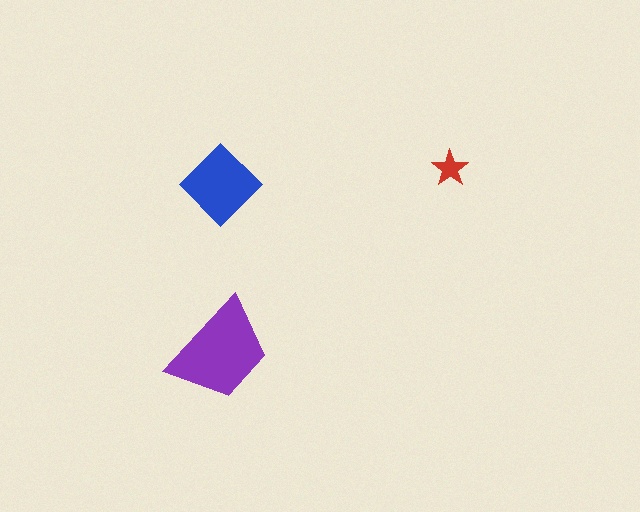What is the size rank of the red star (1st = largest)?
3rd.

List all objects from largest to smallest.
The purple trapezoid, the blue diamond, the red star.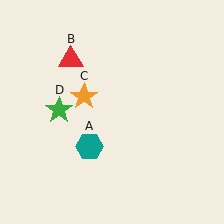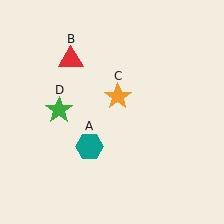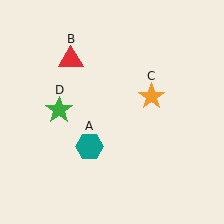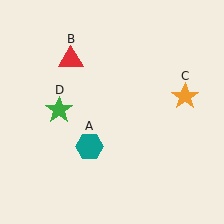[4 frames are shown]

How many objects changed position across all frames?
1 object changed position: orange star (object C).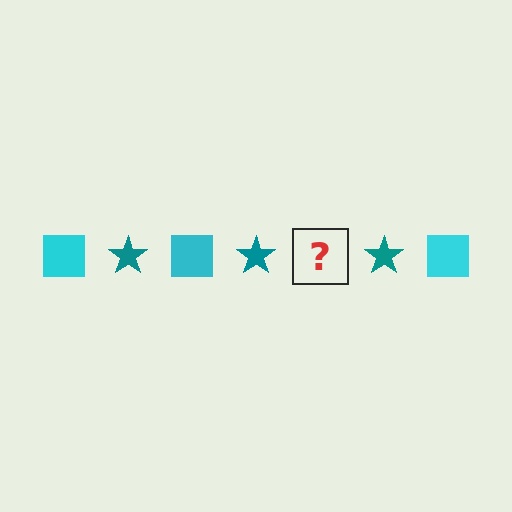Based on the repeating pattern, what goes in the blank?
The blank should be a cyan square.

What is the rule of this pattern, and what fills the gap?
The rule is that the pattern alternates between cyan square and teal star. The gap should be filled with a cyan square.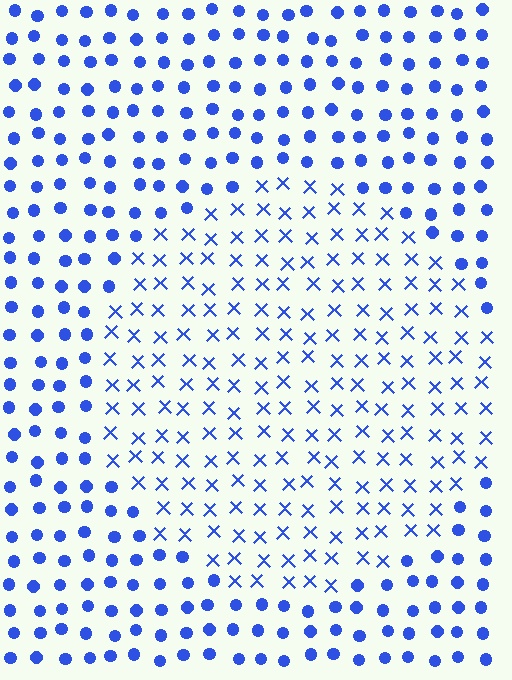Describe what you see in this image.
The image is filled with small blue elements arranged in a uniform grid. A circle-shaped region contains X marks, while the surrounding area contains circles. The boundary is defined purely by the change in element shape.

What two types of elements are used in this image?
The image uses X marks inside the circle region and circles outside it.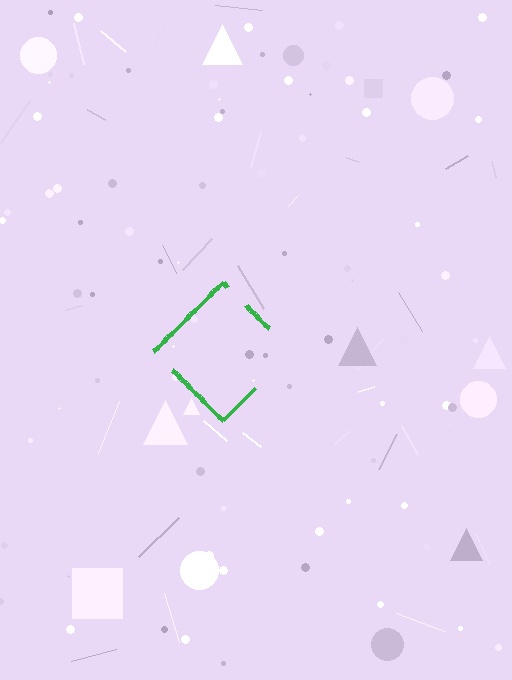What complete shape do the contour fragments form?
The contour fragments form a diamond.